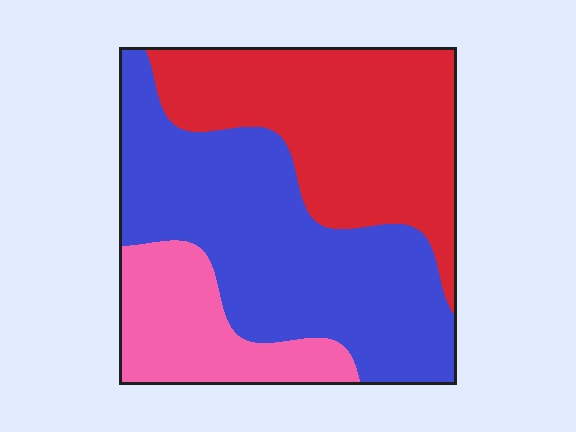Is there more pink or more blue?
Blue.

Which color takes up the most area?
Blue, at roughly 45%.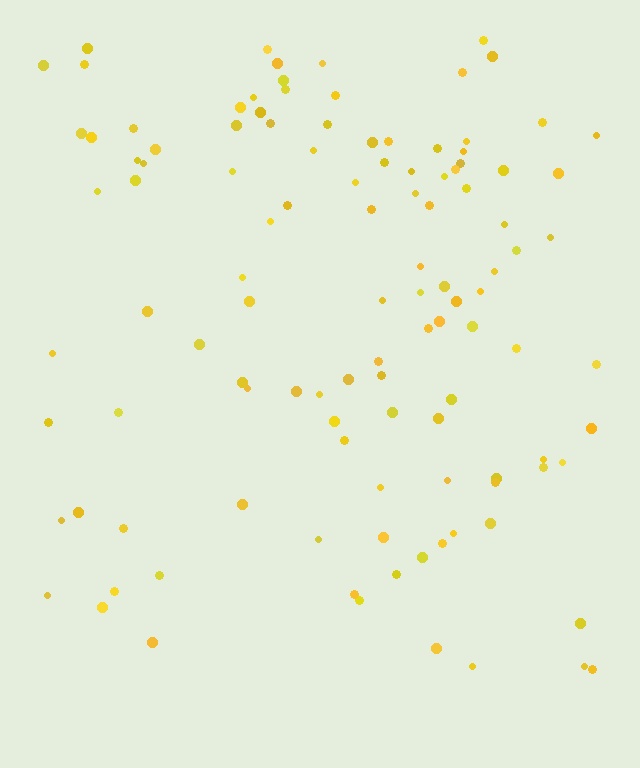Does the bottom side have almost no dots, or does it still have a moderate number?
Still a moderate number, just noticeably fewer than the top.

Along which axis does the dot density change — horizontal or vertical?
Vertical.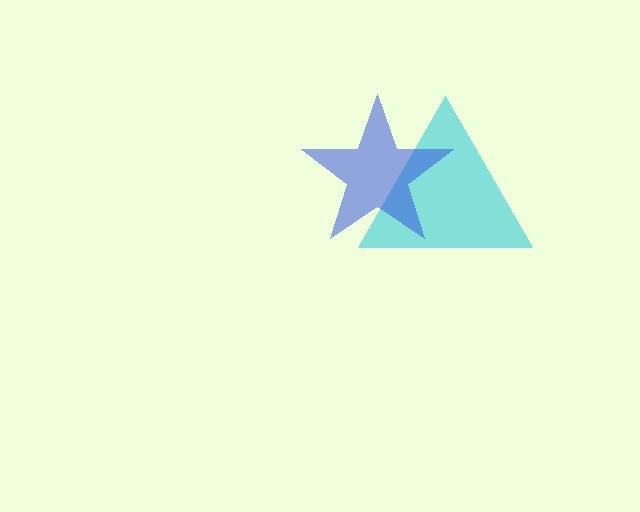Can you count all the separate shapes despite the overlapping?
Yes, there are 2 separate shapes.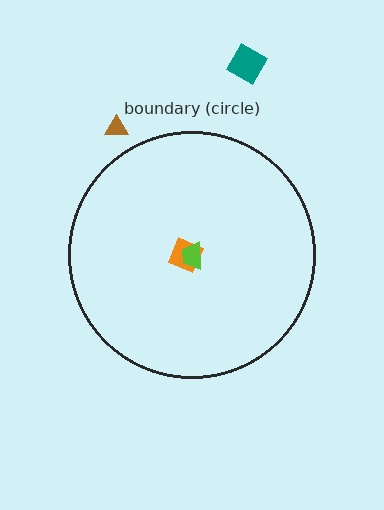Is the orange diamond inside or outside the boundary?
Inside.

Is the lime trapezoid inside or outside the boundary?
Inside.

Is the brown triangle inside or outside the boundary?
Outside.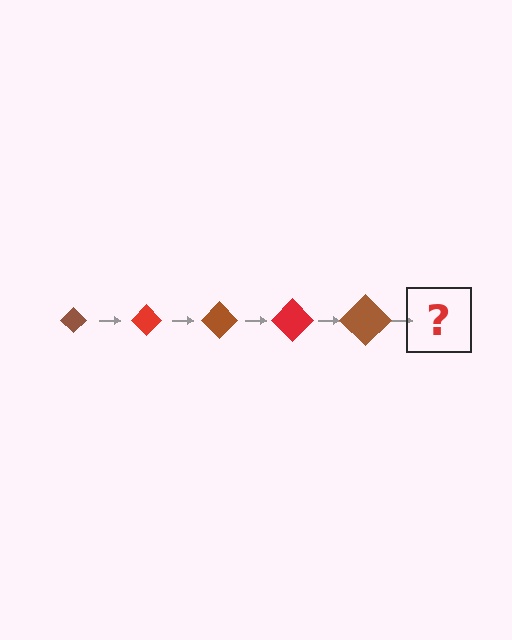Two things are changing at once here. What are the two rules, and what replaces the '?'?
The two rules are that the diamond grows larger each step and the color cycles through brown and red. The '?' should be a red diamond, larger than the previous one.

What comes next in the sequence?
The next element should be a red diamond, larger than the previous one.